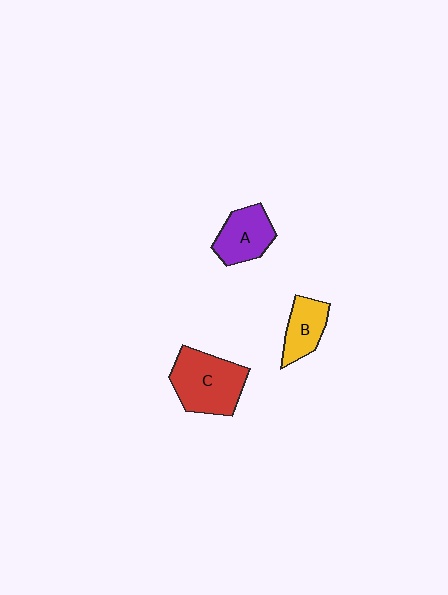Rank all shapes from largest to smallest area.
From largest to smallest: C (red), A (purple), B (yellow).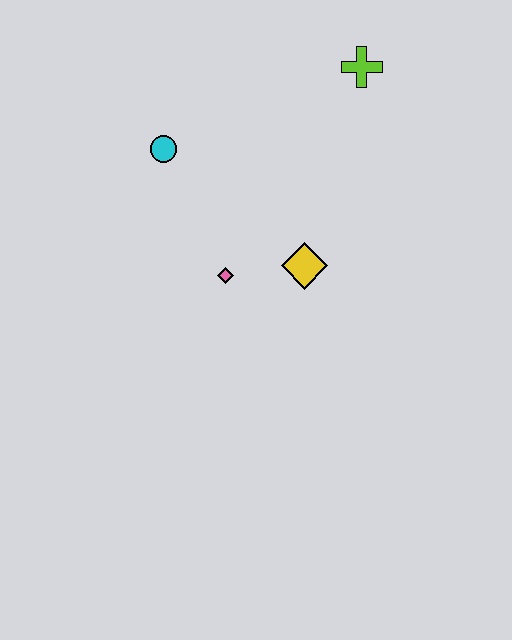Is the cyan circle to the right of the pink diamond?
No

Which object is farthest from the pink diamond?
The lime cross is farthest from the pink diamond.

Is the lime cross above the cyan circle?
Yes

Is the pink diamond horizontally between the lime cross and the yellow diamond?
No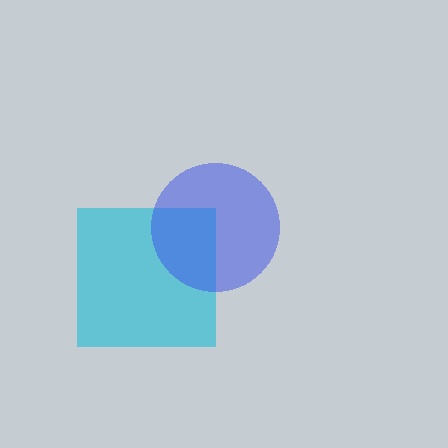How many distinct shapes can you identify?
There are 2 distinct shapes: a cyan square, a blue circle.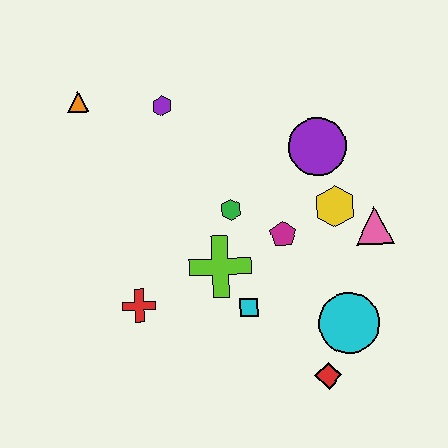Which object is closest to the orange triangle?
The purple hexagon is closest to the orange triangle.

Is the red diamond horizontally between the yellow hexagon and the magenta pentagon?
Yes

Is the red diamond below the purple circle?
Yes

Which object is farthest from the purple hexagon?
The red diamond is farthest from the purple hexagon.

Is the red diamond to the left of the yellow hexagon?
Yes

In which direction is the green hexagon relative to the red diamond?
The green hexagon is above the red diamond.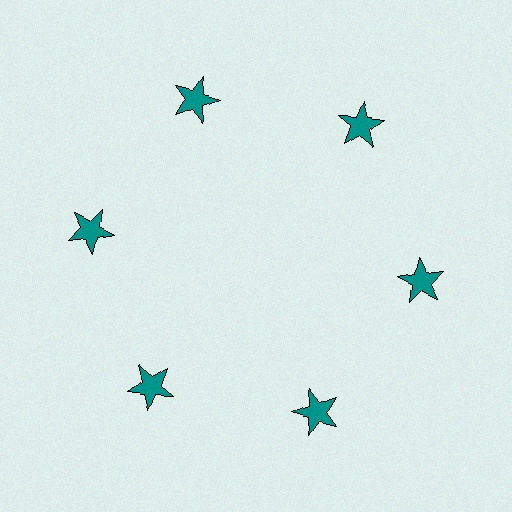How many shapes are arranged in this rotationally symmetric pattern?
There are 6 shapes, arranged in 6 groups of 1.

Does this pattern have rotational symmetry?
Yes, this pattern has 6-fold rotational symmetry. It looks the same after rotating 60 degrees around the center.